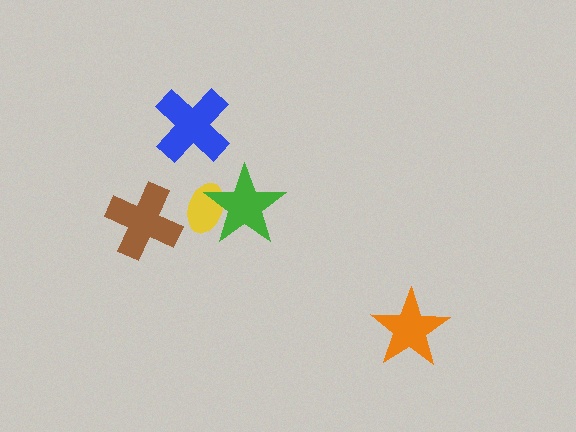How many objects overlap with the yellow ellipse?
1 object overlaps with the yellow ellipse.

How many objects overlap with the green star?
1 object overlaps with the green star.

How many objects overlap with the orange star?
0 objects overlap with the orange star.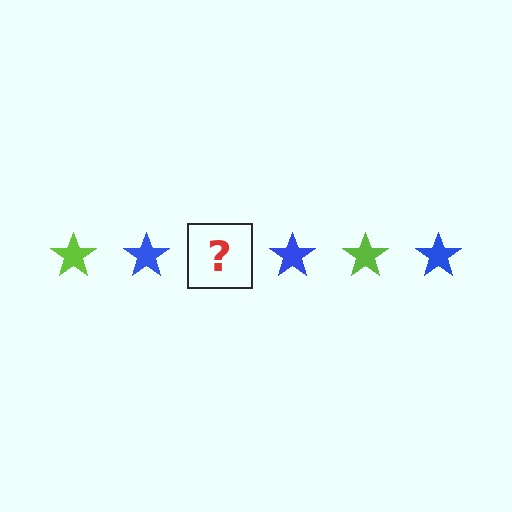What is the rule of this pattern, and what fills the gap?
The rule is that the pattern cycles through lime, blue stars. The gap should be filled with a lime star.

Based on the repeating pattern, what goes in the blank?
The blank should be a lime star.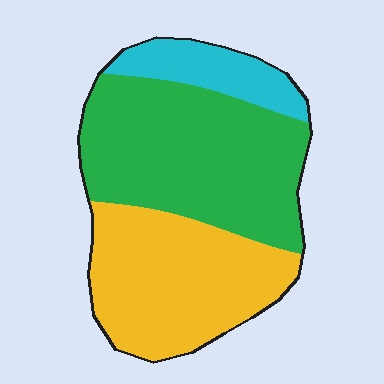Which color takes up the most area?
Green, at roughly 50%.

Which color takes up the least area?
Cyan, at roughly 15%.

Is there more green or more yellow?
Green.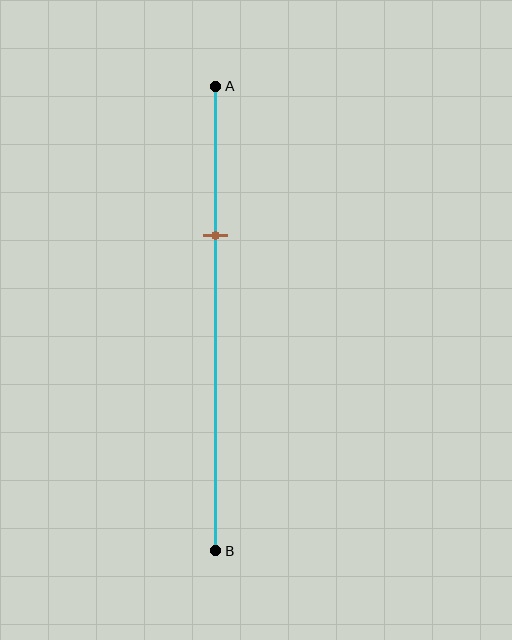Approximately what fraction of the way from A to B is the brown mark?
The brown mark is approximately 30% of the way from A to B.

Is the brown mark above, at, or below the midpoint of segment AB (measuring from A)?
The brown mark is above the midpoint of segment AB.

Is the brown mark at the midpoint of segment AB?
No, the mark is at about 30% from A, not at the 50% midpoint.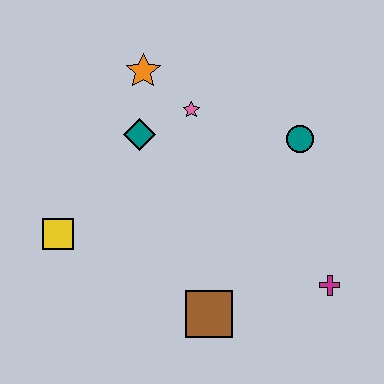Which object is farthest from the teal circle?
The yellow square is farthest from the teal circle.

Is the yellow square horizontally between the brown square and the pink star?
No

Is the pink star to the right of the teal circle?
No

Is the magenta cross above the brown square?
Yes